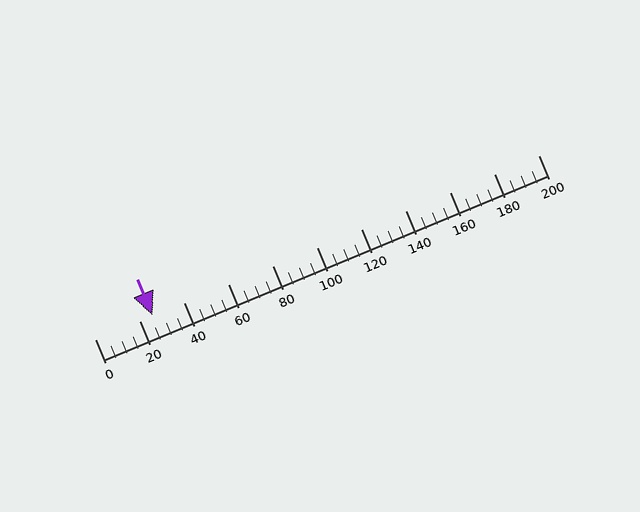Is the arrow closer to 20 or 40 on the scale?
The arrow is closer to 20.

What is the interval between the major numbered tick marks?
The major tick marks are spaced 20 units apart.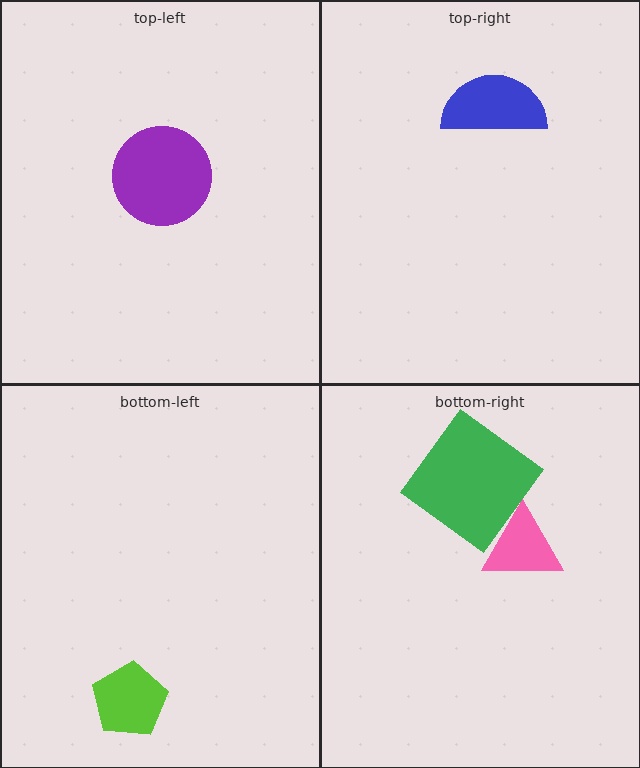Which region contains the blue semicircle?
The top-right region.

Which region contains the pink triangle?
The bottom-right region.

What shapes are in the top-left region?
The purple circle.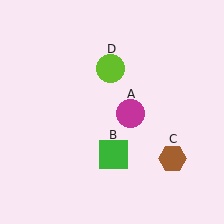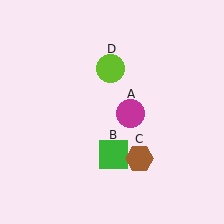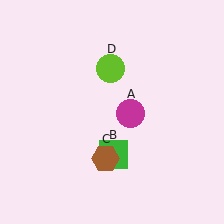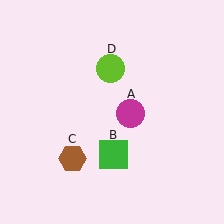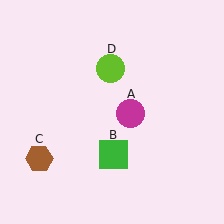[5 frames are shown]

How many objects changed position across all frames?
1 object changed position: brown hexagon (object C).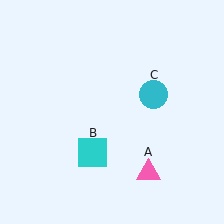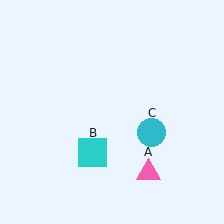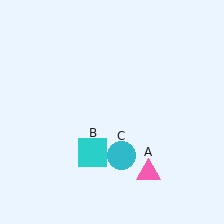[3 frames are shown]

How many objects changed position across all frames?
1 object changed position: cyan circle (object C).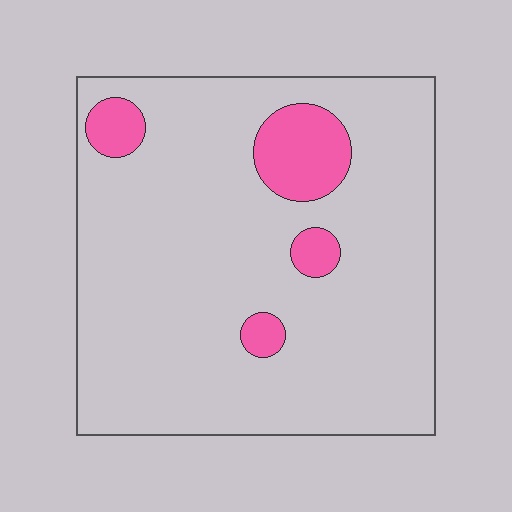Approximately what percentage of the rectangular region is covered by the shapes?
Approximately 10%.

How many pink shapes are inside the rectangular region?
4.